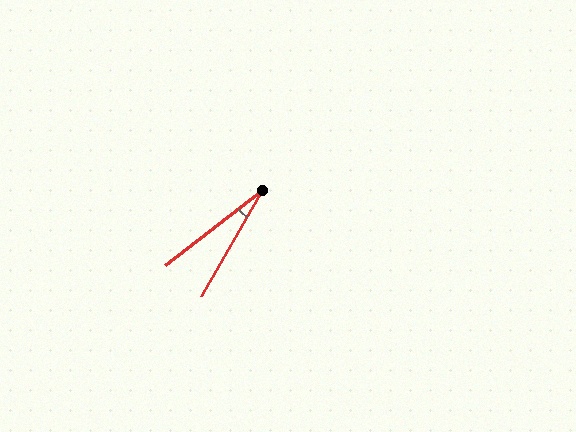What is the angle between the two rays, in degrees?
Approximately 22 degrees.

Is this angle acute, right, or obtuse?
It is acute.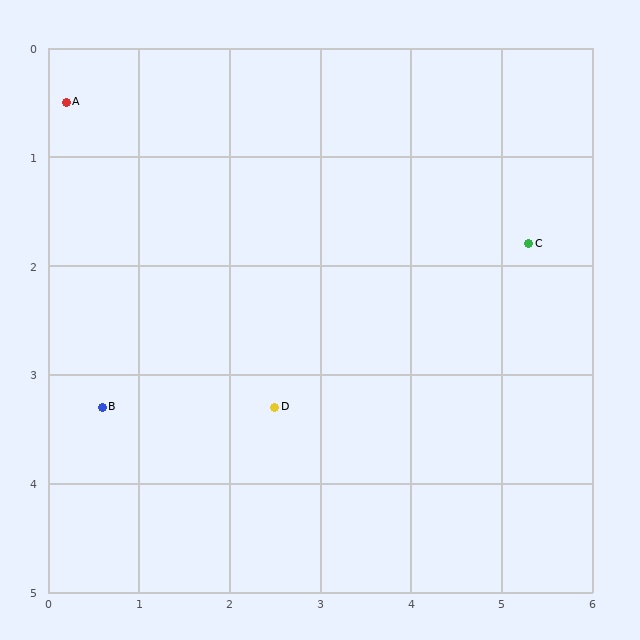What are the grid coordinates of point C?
Point C is at approximately (5.3, 1.8).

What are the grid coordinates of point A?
Point A is at approximately (0.2, 0.5).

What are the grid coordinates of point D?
Point D is at approximately (2.5, 3.3).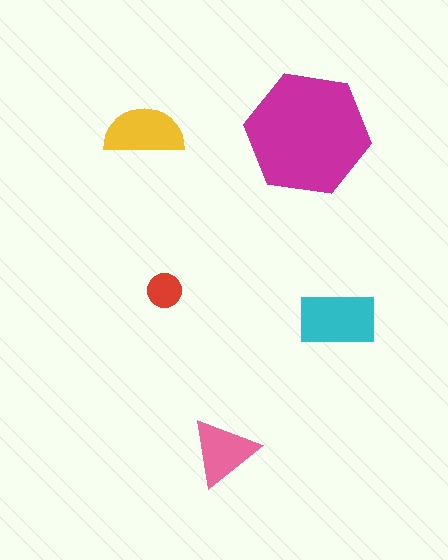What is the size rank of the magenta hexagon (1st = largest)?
1st.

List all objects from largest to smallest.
The magenta hexagon, the cyan rectangle, the yellow semicircle, the pink triangle, the red circle.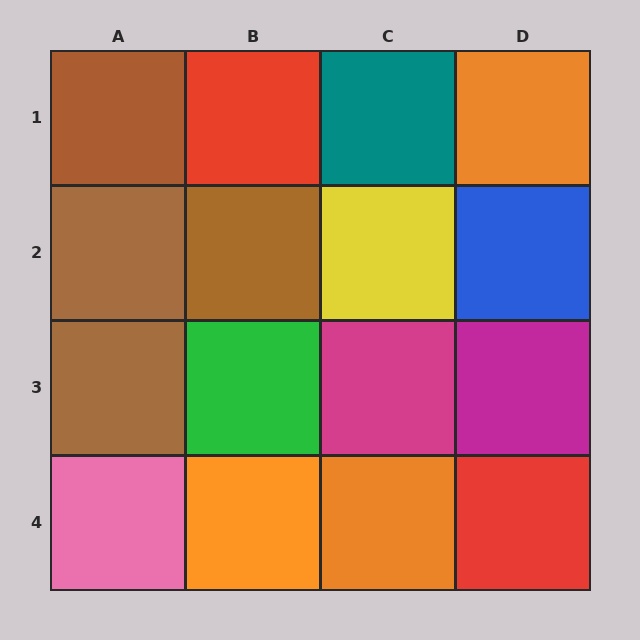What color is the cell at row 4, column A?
Pink.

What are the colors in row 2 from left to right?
Brown, brown, yellow, blue.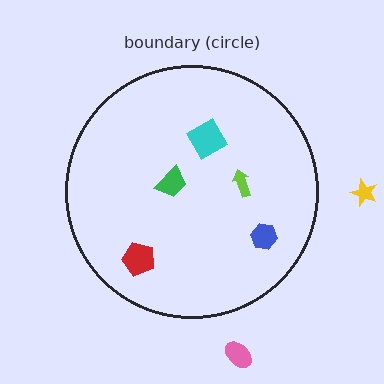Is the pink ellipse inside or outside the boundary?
Outside.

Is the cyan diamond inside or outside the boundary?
Inside.